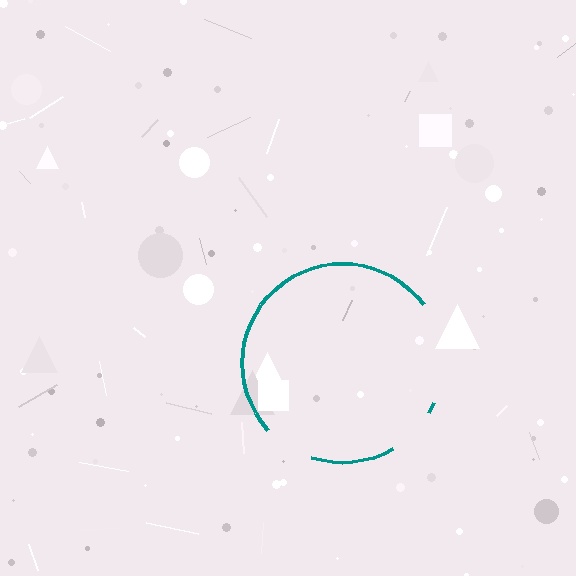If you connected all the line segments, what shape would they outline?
They would outline a circle.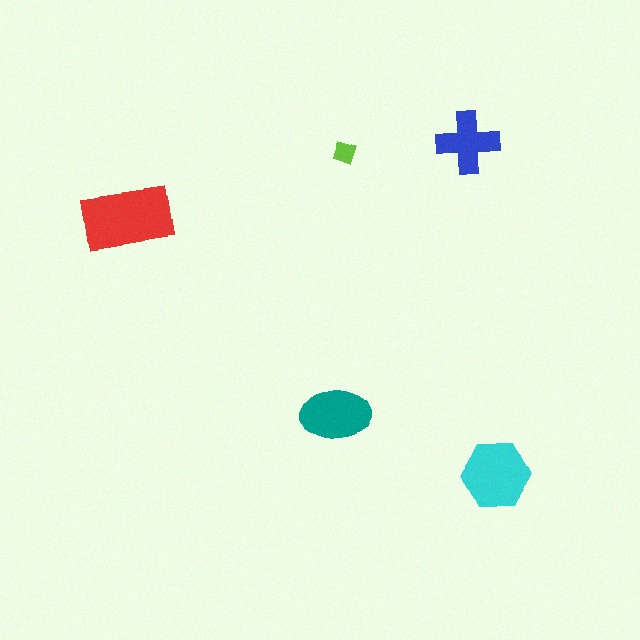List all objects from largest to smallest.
The red rectangle, the cyan hexagon, the teal ellipse, the blue cross, the lime diamond.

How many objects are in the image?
There are 5 objects in the image.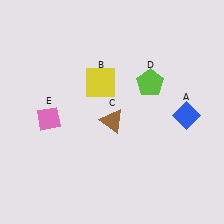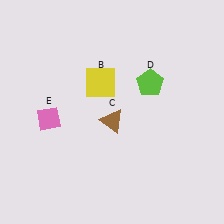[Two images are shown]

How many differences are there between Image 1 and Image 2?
There is 1 difference between the two images.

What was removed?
The blue diamond (A) was removed in Image 2.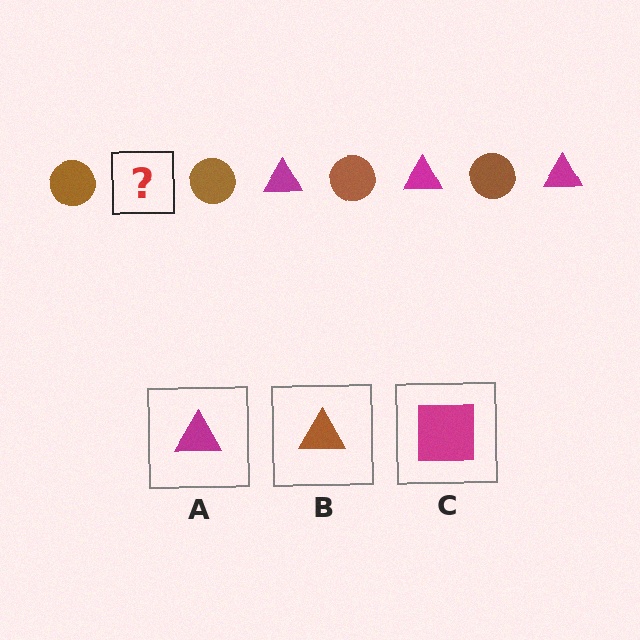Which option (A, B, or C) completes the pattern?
A.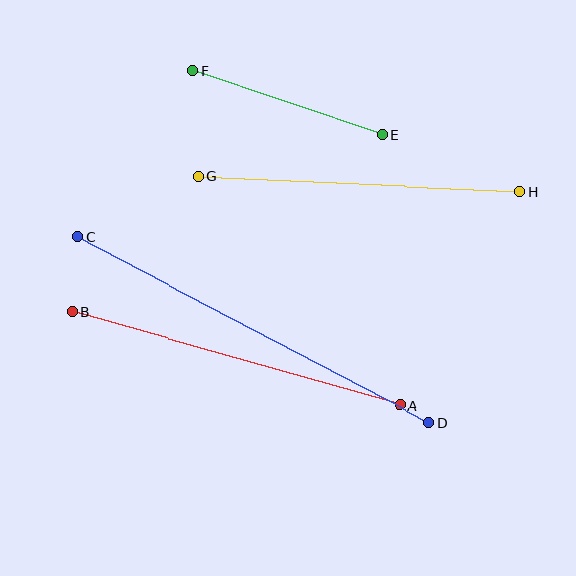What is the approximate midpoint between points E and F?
The midpoint is at approximately (287, 103) pixels.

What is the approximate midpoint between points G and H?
The midpoint is at approximately (359, 184) pixels.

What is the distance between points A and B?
The distance is approximately 340 pixels.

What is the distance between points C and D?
The distance is approximately 397 pixels.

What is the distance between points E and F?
The distance is approximately 200 pixels.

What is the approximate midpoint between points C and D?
The midpoint is at approximately (254, 329) pixels.